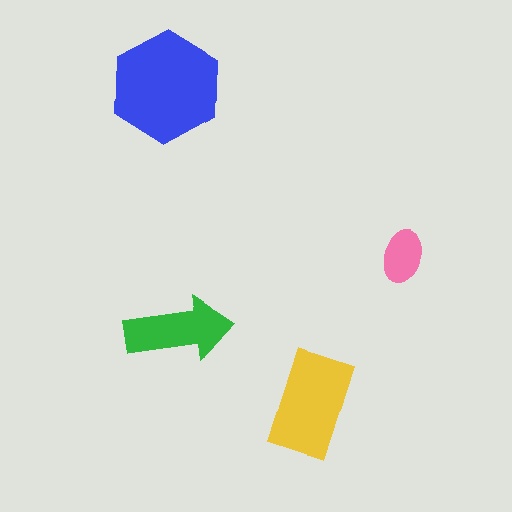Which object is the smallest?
The pink ellipse.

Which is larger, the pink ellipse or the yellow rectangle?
The yellow rectangle.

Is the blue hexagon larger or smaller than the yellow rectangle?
Larger.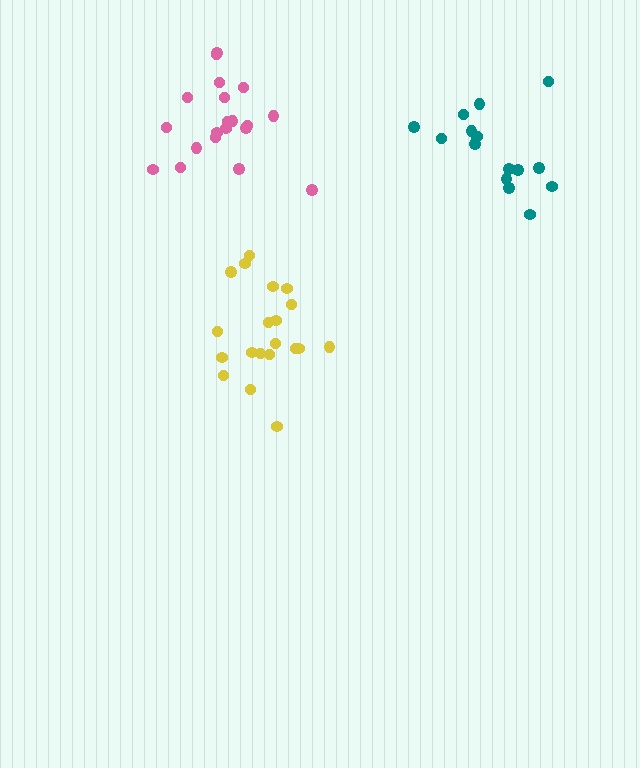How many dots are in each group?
Group 1: 20 dots, Group 2: 20 dots, Group 3: 16 dots (56 total).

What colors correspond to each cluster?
The clusters are colored: yellow, pink, teal.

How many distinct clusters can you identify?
There are 3 distinct clusters.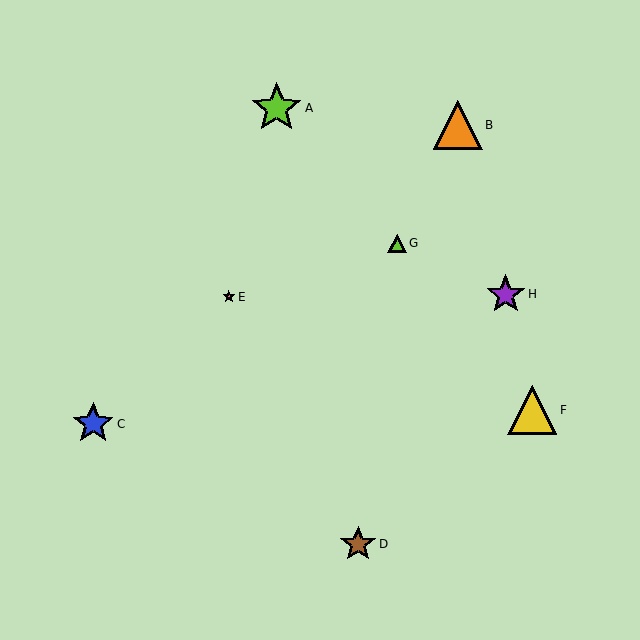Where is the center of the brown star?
The center of the brown star is at (358, 544).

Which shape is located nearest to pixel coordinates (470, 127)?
The orange triangle (labeled B) at (458, 125) is nearest to that location.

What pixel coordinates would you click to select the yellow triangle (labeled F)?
Click at (532, 410) to select the yellow triangle F.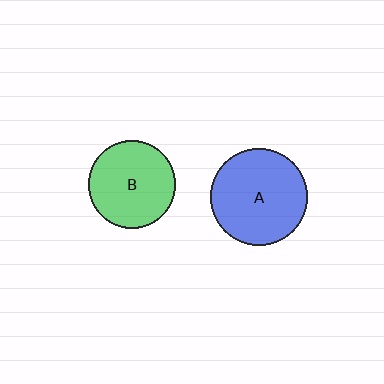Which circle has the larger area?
Circle A (blue).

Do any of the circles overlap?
No, none of the circles overlap.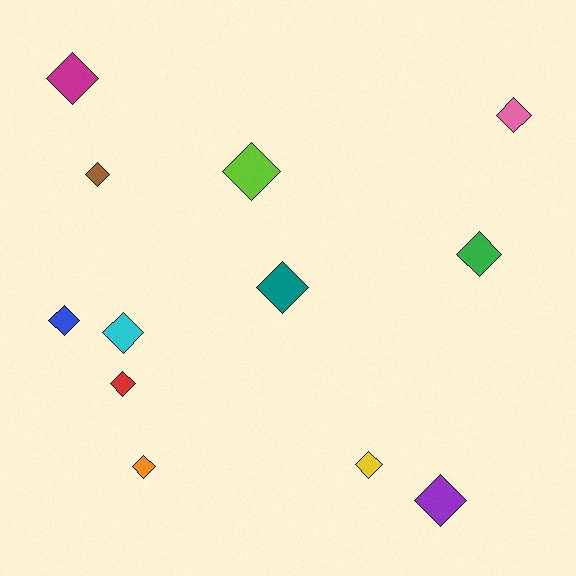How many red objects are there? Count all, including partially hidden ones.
There is 1 red object.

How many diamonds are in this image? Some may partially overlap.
There are 12 diamonds.